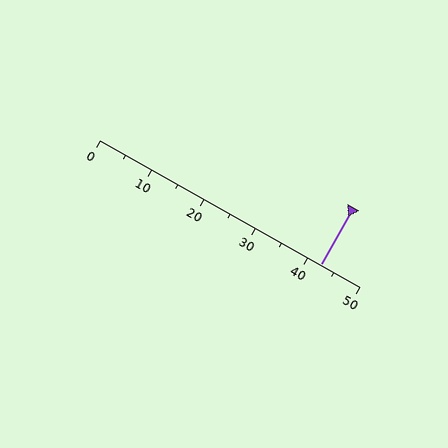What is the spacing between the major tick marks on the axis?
The major ticks are spaced 10 apart.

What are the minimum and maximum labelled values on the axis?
The axis runs from 0 to 50.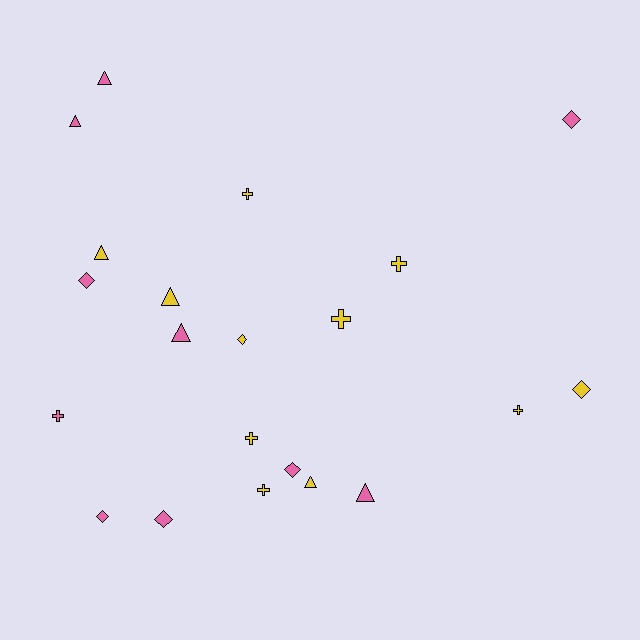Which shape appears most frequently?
Cross, with 7 objects.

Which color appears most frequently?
Yellow, with 11 objects.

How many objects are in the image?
There are 21 objects.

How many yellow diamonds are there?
There are 2 yellow diamonds.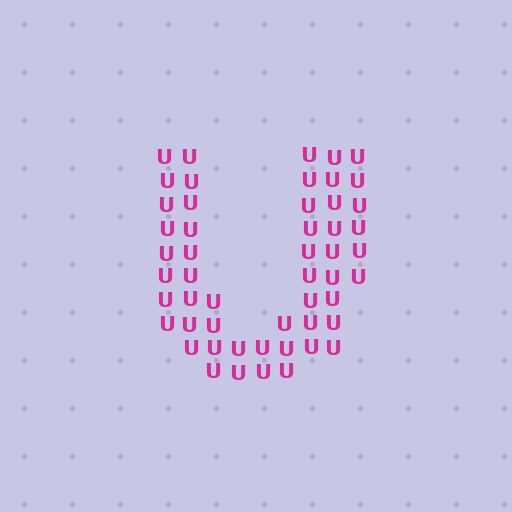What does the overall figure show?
The overall figure shows the letter U.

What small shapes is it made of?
It is made of small letter U's.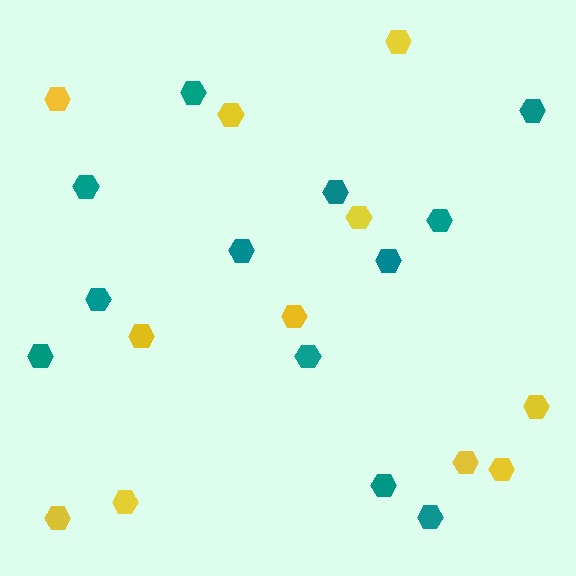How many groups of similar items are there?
There are 2 groups: one group of teal hexagons (12) and one group of yellow hexagons (11).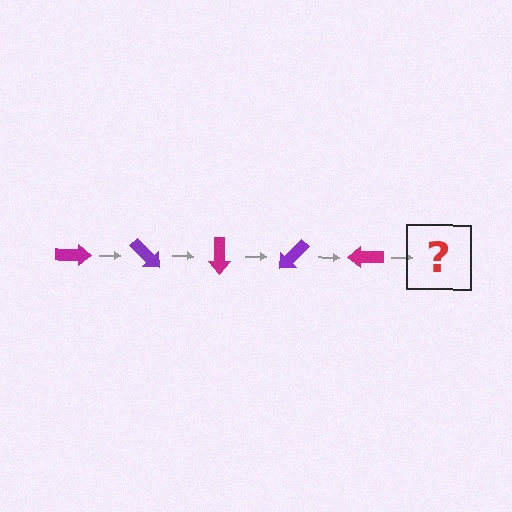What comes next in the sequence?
The next element should be a purple arrow, rotated 225 degrees from the start.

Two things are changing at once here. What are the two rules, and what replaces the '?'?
The two rules are that it rotates 45 degrees each step and the color cycles through magenta and purple. The '?' should be a purple arrow, rotated 225 degrees from the start.